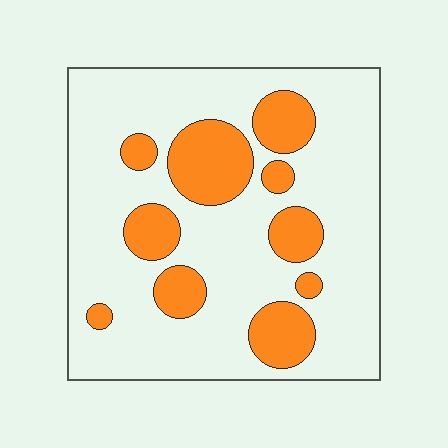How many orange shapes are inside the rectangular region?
10.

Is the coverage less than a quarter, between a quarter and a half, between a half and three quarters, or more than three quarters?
Less than a quarter.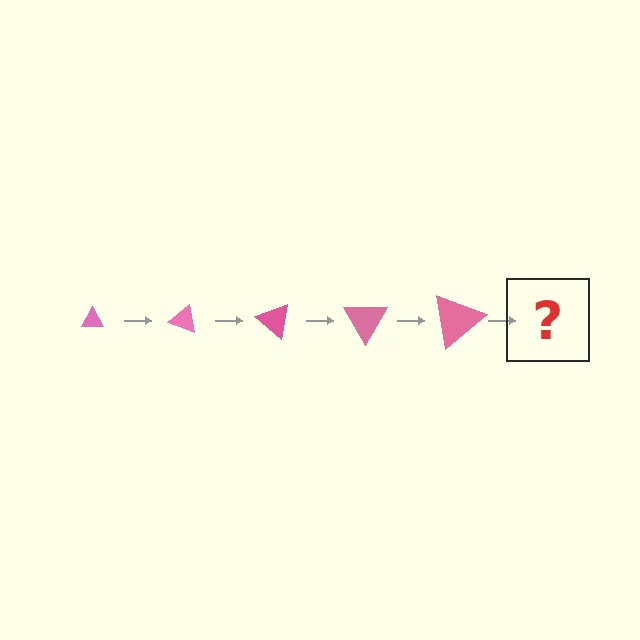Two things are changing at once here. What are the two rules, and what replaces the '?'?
The two rules are that the triangle grows larger each step and it rotates 20 degrees each step. The '?' should be a triangle, larger than the previous one and rotated 100 degrees from the start.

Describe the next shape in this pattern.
It should be a triangle, larger than the previous one and rotated 100 degrees from the start.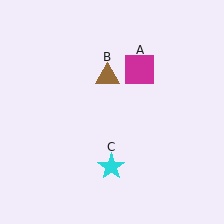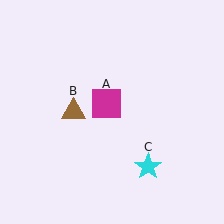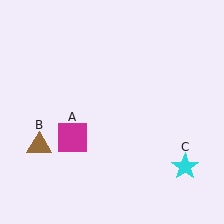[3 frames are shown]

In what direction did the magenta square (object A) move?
The magenta square (object A) moved down and to the left.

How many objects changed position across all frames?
3 objects changed position: magenta square (object A), brown triangle (object B), cyan star (object C).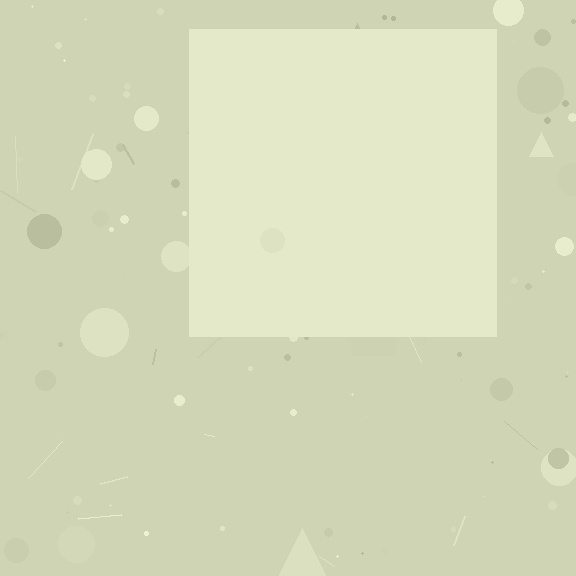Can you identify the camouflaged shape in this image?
The camouflaged shape is a square.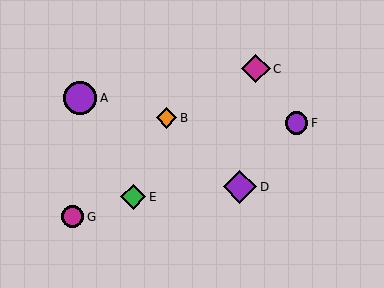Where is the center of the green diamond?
The center of the green diamond is at (133, 197).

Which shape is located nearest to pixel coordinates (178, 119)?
The orange diamond (labeled B) at (166, 118) is nearest to that location.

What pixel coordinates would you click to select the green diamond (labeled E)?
Click at (133, 197) to select the green diamond E.